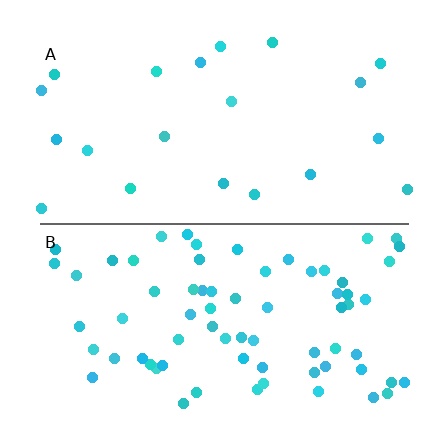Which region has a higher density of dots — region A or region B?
B (the bottom).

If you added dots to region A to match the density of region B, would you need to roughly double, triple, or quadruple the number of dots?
Approximately triple.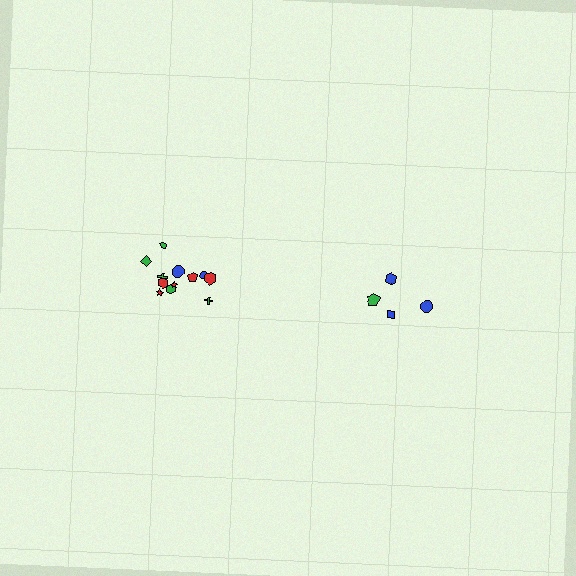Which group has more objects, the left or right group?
The left group.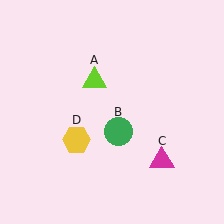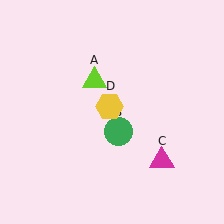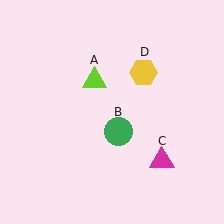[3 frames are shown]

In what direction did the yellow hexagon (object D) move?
The yellow hexagon (object D) moved up and to the right.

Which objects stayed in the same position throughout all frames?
Lime triangle (object A) and green circle (object B) and magenta triangle (object C) remained stationary.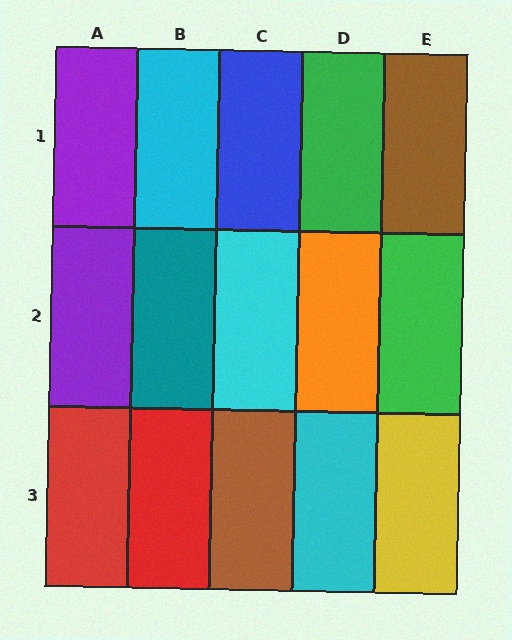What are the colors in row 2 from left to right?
Purple, teal, cyan, orange, green.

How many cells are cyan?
3 cells are cyan.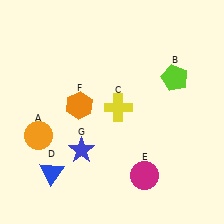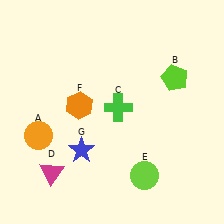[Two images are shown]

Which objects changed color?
C changed from yellow to green. D changed from blue to magenta. E changed from magenta to lime.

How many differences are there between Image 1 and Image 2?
There are 3 differences between the two images.